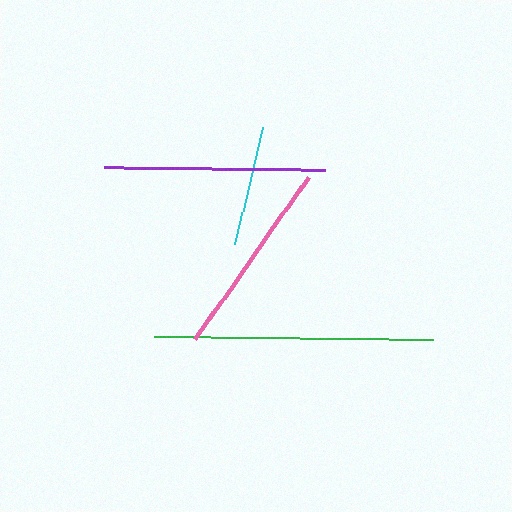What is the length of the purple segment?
The purple segment is approximately 221 pixels long.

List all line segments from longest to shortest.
From longest to shortest: green, purple, pink, cyan.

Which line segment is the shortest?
The cyan line is the shortest at approximately 120 pixels.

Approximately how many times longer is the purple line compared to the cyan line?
The purple line is approximately 1.8 times the length of the cyan line.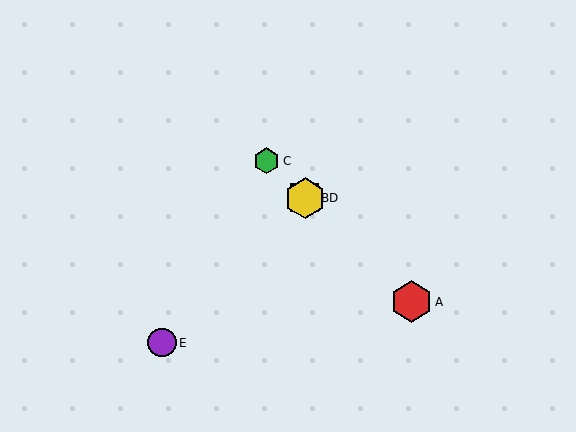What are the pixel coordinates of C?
Object C is at (267, 161).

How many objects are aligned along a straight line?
4 objects (A, B, C, D) are aligned along a straight line.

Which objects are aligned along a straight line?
Objects A, B, C, D are aligned along a straight line.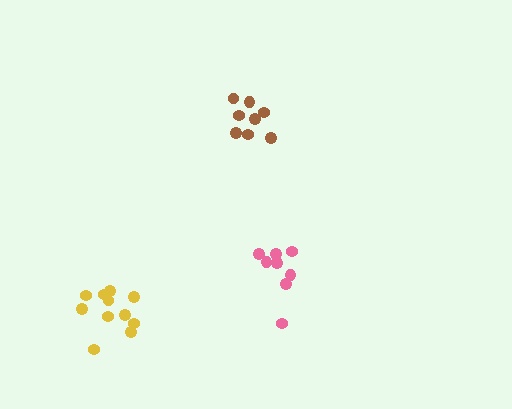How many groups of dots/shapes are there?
There are 3 groups.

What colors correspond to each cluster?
The clusters are colored: pink, brown, yellow.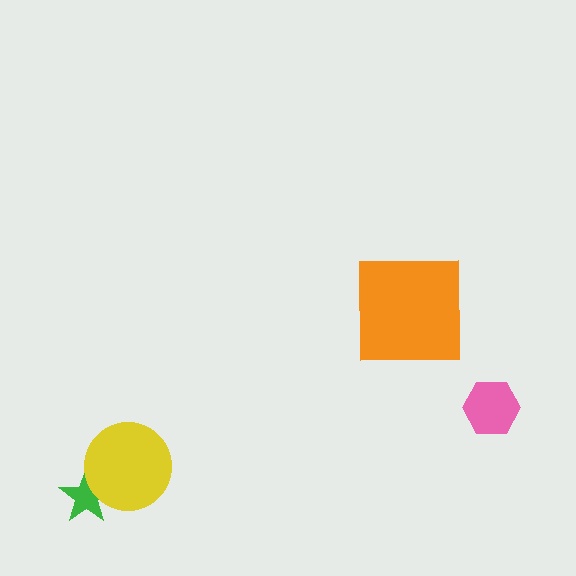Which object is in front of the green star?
The yellow circle is in front of the green star.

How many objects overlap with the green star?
1 object overlaps with the green star.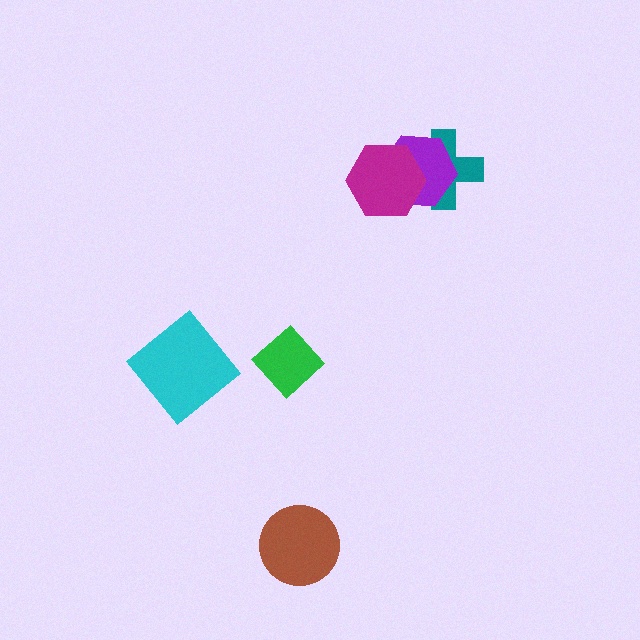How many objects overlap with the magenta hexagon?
2 objects overlap with the magenta hexagon.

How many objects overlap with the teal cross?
2 objects overlap with the teal cross.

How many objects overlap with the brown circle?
0 objects overlap with the brown circle.